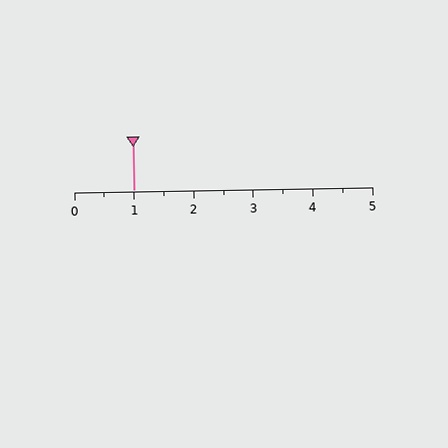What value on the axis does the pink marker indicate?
The marker indicates approximately 1.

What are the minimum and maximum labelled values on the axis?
The axis runs from 0 to 5.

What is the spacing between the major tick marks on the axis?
The major ticks are spaced 1 apart.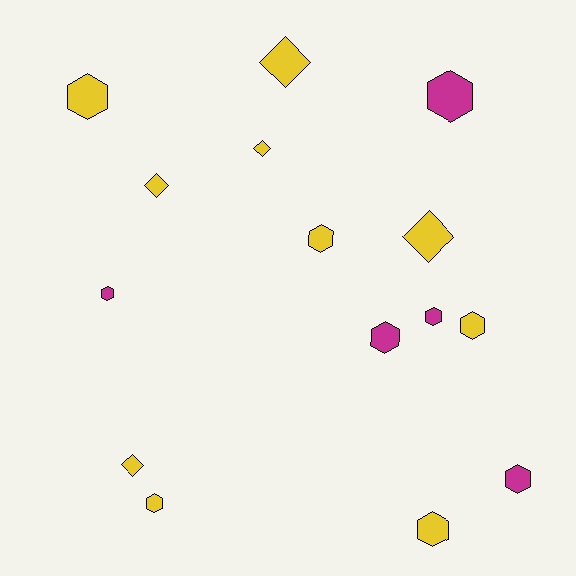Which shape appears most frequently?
Hexagon, with 10 objects.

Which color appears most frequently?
Yellow, with 10 objects.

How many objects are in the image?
There are 15 objects.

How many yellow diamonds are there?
There are 5 yellow diamonds.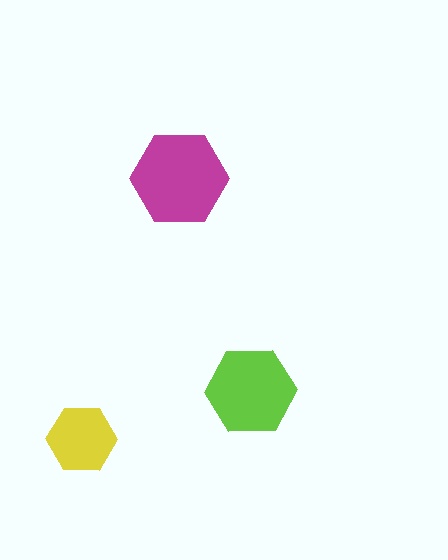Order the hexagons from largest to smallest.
the magenta one, the lime one, the yellow one.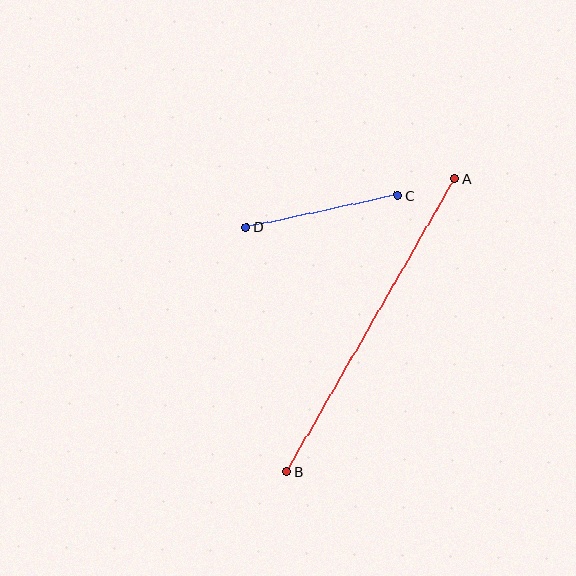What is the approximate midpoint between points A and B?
The midpoint is at approximately (370, 325) pixels.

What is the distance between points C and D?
The distance is approximately 155 pixels.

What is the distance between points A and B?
The distance is approximately 338 pixels.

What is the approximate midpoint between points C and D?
The midpoint is at approximately (322, 211) pixels.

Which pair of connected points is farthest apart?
Points A and B are farthest apart.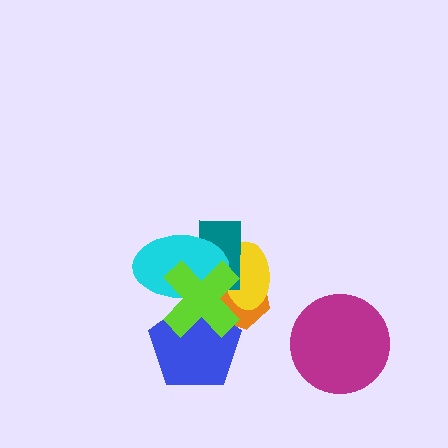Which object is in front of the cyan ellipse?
The lime cross is in front of the cyan ellipse.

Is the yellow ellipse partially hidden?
Yes, it is partially covered by another shape.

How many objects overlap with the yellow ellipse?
4 objects overlap with the yellow ellipse.